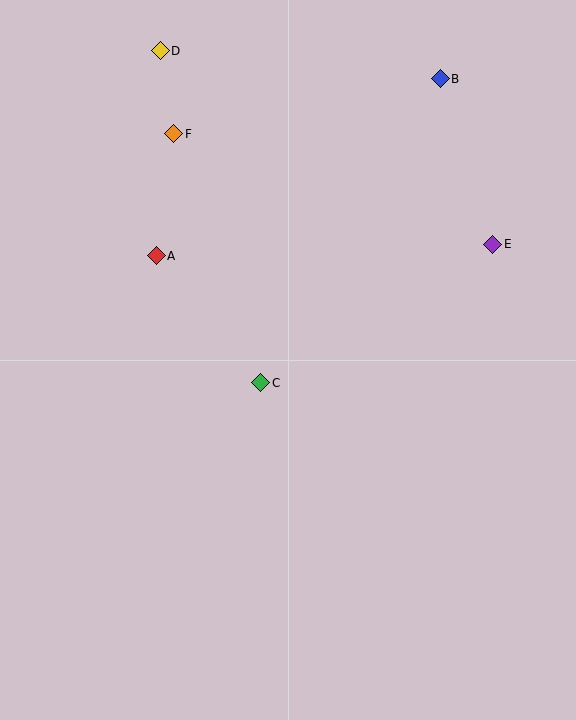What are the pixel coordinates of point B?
Point B is at (440, 79).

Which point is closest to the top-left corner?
Point D is closest to the top-left corner.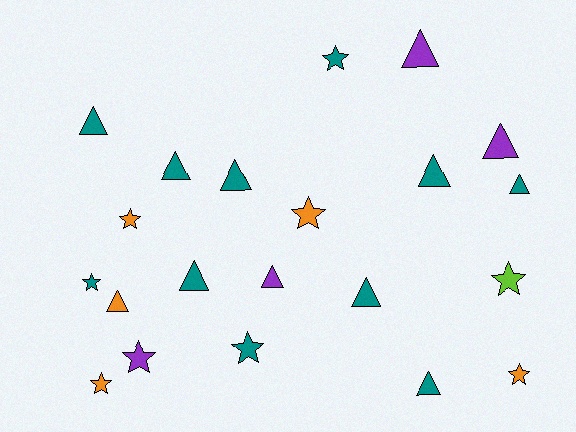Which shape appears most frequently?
Triangle, with 12 objects.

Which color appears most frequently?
Teal, with 11 objects.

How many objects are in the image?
There are 21 objects.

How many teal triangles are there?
There are 8 teal triangles.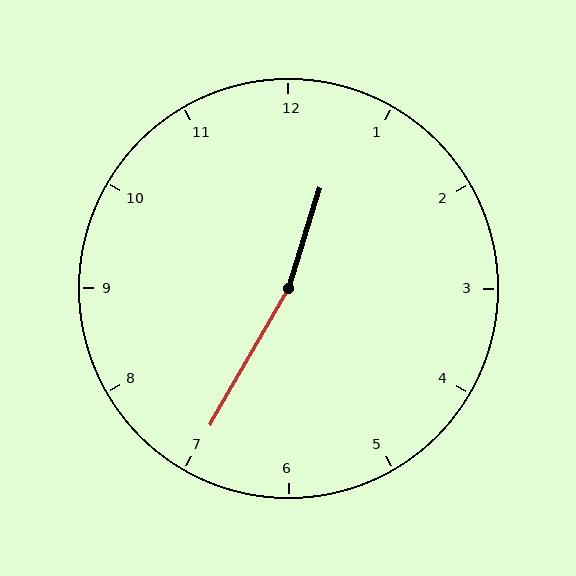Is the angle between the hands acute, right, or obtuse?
It is obtuse.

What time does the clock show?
12:35.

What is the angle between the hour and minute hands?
Approximately 168 degrees.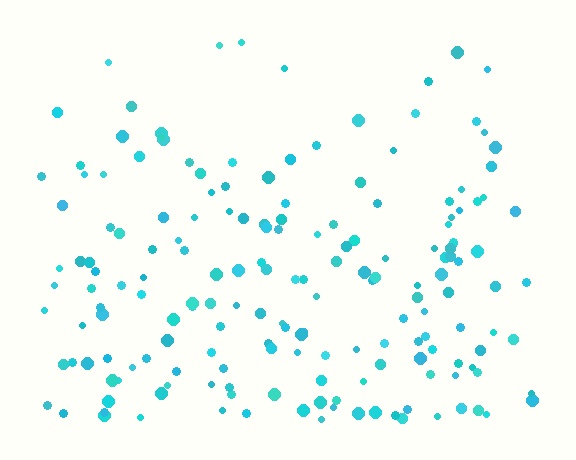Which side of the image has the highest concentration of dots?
The bottom.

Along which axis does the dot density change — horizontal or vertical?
Vertical.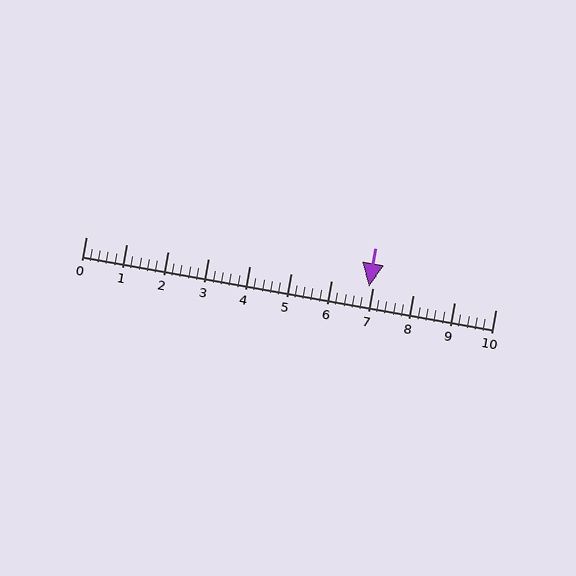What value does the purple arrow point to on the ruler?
The purple arrow points to approximately 6.9.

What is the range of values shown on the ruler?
The ruler shows values from 0 to 10.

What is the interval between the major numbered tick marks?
The major tick marks are spaced 1 units apart.